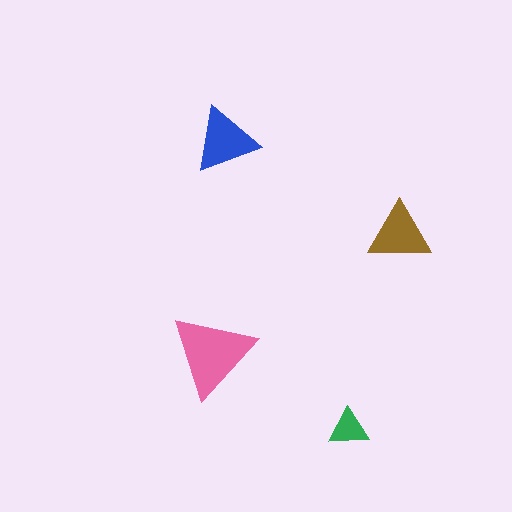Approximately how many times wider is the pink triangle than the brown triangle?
About 1.5 times wider.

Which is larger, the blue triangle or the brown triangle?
The blue one.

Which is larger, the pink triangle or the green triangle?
The pink one.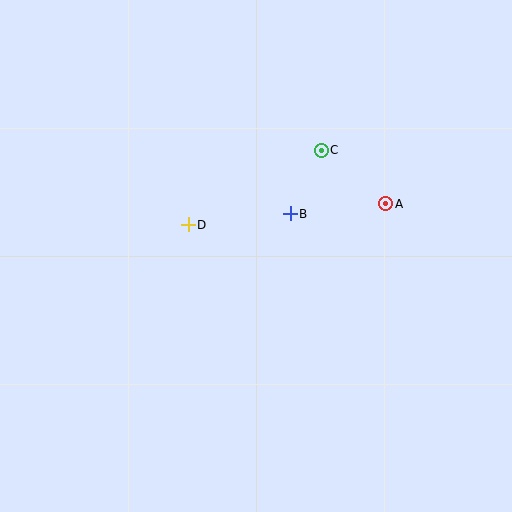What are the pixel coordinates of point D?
Point D is at (188, 225).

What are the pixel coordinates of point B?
Point B is at (290, 214).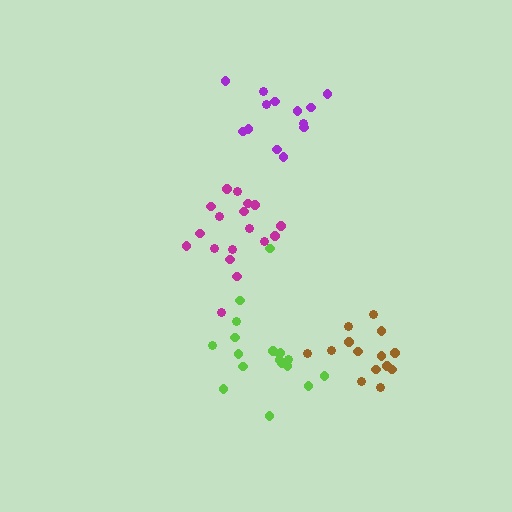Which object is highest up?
The purple cluster is topmost.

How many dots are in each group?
Group 1: 14 dots, Group 2: 18 dots, Group 3: 13 dots, Group 4: 18 dots (63 total).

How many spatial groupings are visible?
There are 4 spatial groupings.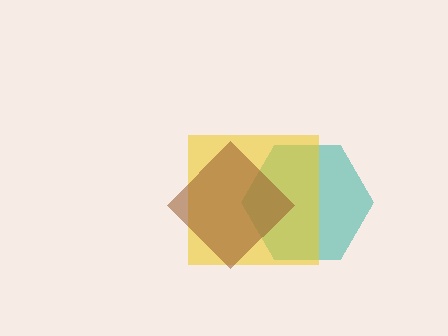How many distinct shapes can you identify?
There are 3 distinct shapes: a teal hexagon, a yellow square, a brown diamond.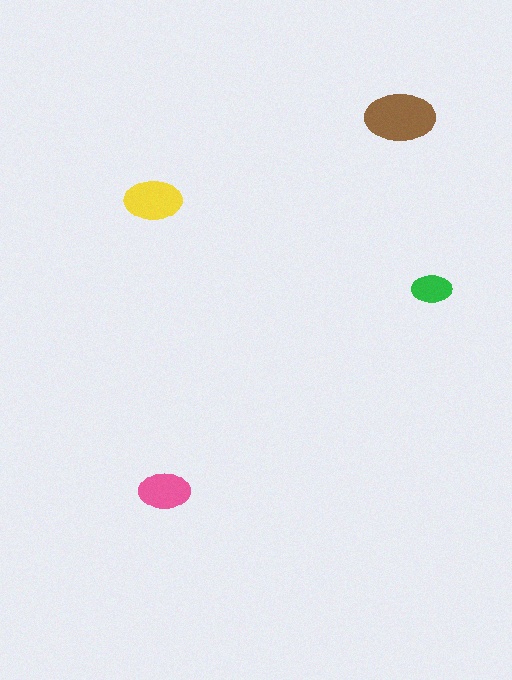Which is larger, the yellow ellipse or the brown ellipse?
The brown one.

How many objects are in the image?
There are 4 objects in the image.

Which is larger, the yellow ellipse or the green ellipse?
The yellow one.